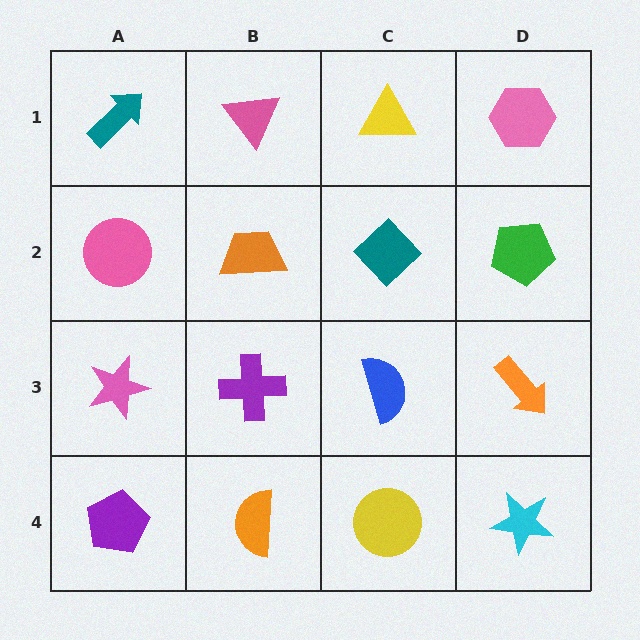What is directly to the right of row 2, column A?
An orange trapezoid.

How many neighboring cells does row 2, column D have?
3.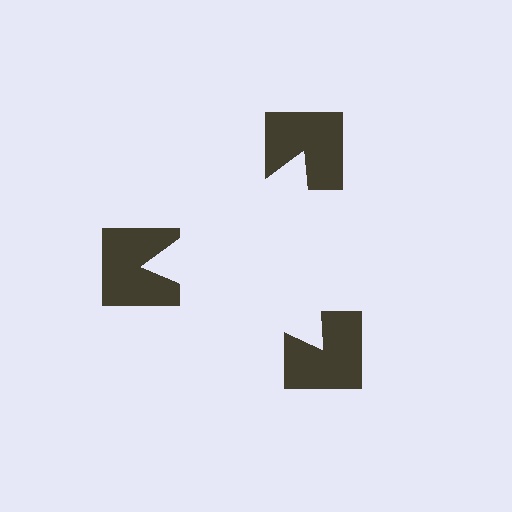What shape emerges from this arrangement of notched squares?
An illusory triangle — its edges are inferred from the aligned wedge cuts in the notched squares, not physically drawn.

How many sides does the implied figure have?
3 sides.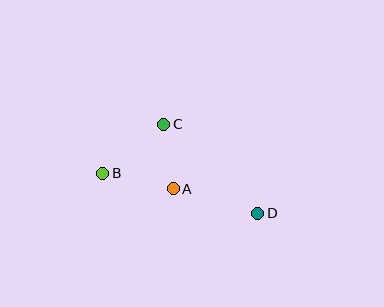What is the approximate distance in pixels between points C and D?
The distance between C and D is approximately 130 pixels.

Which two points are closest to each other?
Points A and C are closest to each other.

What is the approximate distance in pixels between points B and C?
The distance between B and C is approximately 78 pixels.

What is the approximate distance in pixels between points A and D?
The distance between A and D is approximately 88 pixels.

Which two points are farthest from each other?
Points B and D are farthest from each other.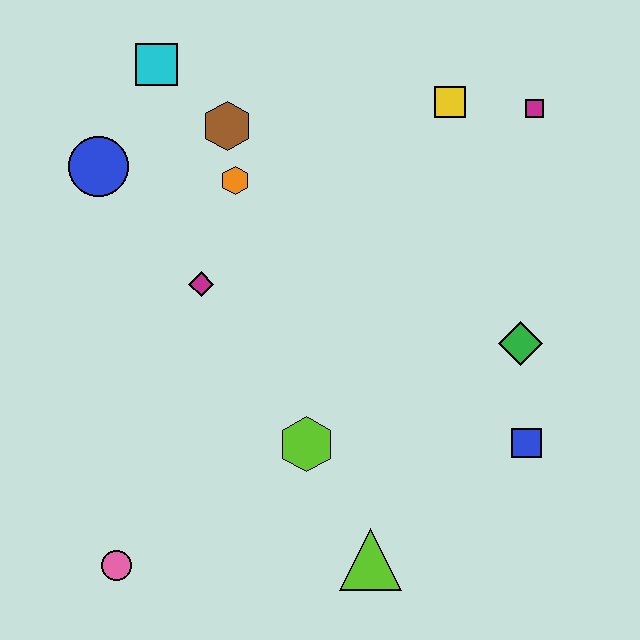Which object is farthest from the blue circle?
The blue square is farthest from the blue circle.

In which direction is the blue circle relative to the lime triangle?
The blue circle is above the lime triangle.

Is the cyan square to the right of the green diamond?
No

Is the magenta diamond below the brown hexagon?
Yes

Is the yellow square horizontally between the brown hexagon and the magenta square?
Yes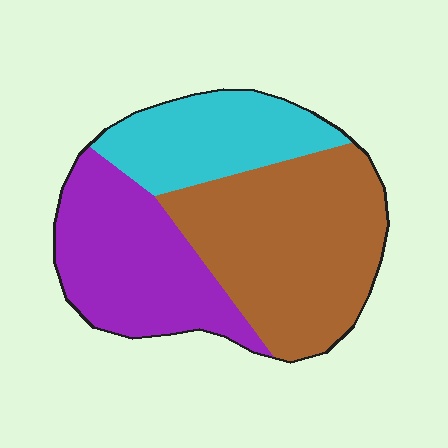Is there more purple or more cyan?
Purple.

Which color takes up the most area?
Brown, at roughly 45%.